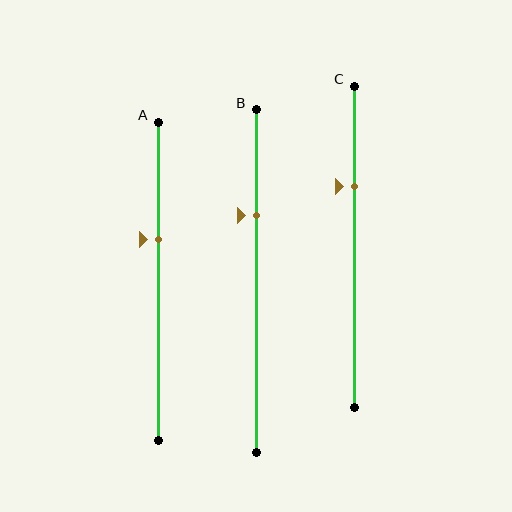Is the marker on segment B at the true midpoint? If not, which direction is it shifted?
No, the marker on segment B is shifted upward by about 19% of the segment length.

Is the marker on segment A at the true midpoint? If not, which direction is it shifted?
No, the marker on segment A is shifted upward by about 13% of the segment length.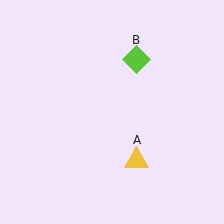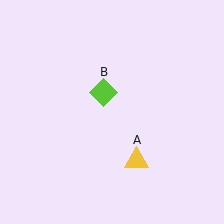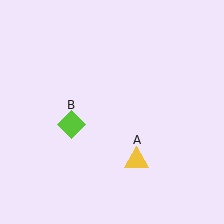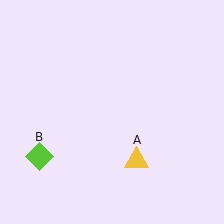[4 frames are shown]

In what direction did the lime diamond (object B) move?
The lime diamond (object B) moved down and to the left.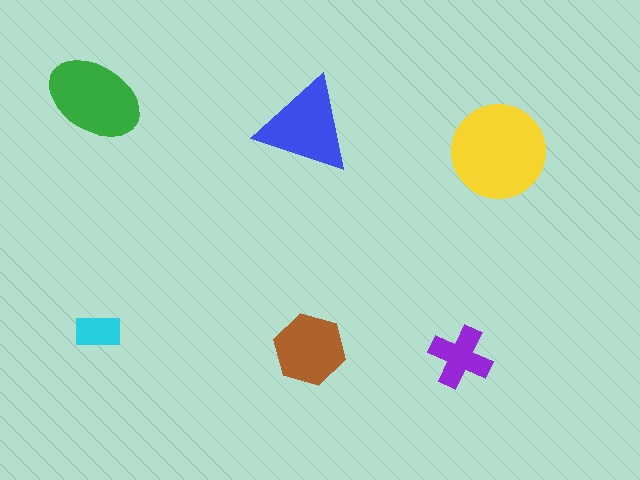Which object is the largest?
The yellow circle.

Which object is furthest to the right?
The yellow circle is rightmost.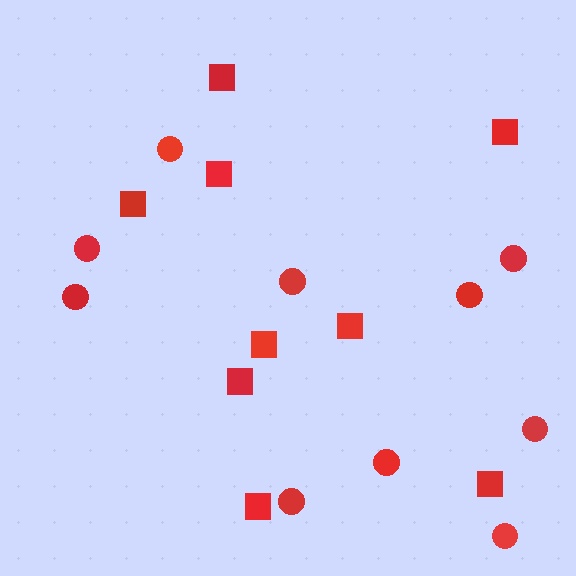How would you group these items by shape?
There are 2 groups: one group of squares (9) and one group of circles (10).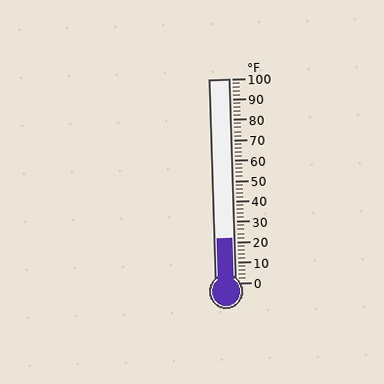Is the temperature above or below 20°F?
The temperature is above 20°F.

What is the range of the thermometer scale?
The thermometer scale ranges from 0°F to 100°F.